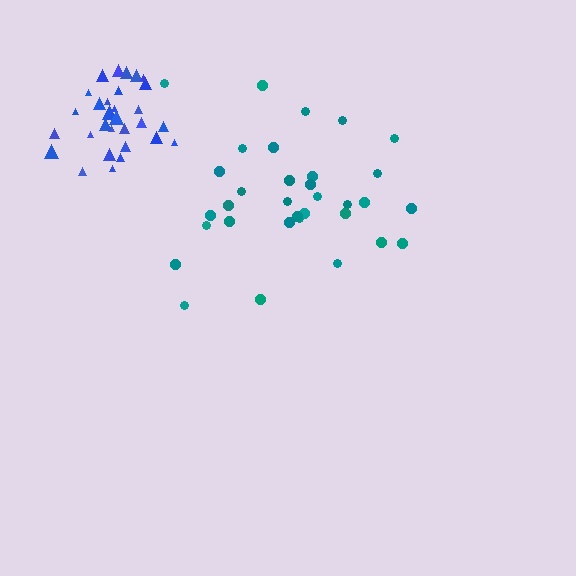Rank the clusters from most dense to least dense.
blue, teal.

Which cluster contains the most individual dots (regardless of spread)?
Teal (33).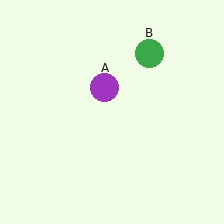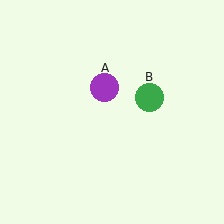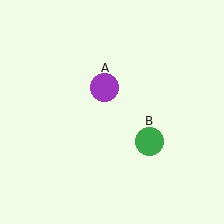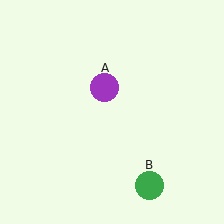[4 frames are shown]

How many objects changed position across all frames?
1 object changed position: green circle (object B).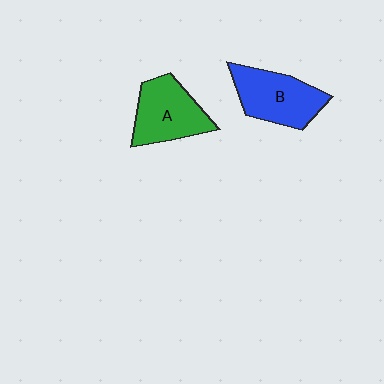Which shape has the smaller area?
Shape A (green).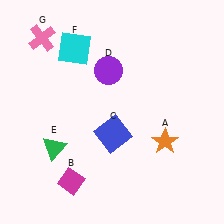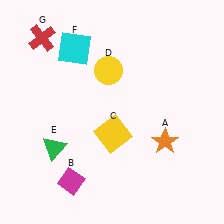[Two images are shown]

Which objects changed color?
C changed from blue to yellow. D changed from purple to yellow. G changed from pink to red.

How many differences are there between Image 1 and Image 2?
There are 3 differences between the two images.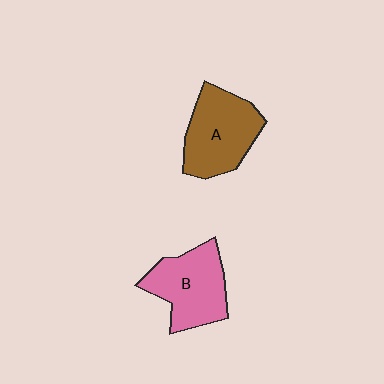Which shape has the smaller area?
Shape B (pink).